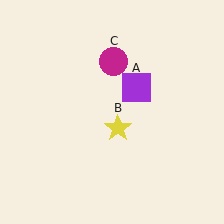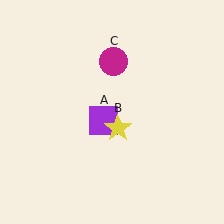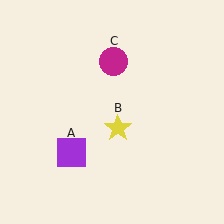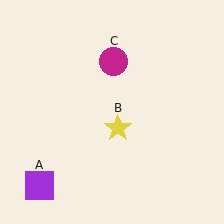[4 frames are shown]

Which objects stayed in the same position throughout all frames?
Yellow star (object B) and magenta circle (object C) remained stationary.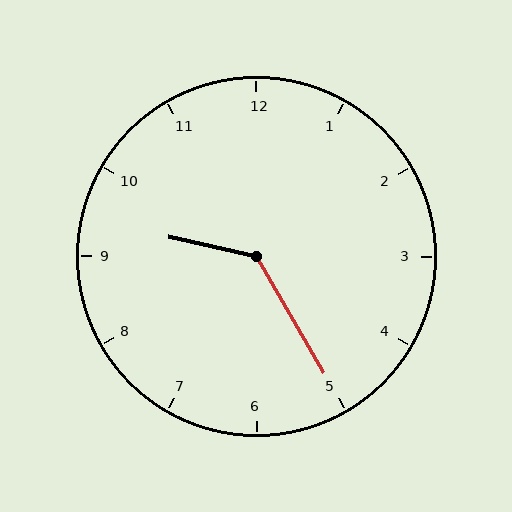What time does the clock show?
9:25.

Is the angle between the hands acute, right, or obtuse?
It is obtuse.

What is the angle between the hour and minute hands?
Approximately 132 degrees.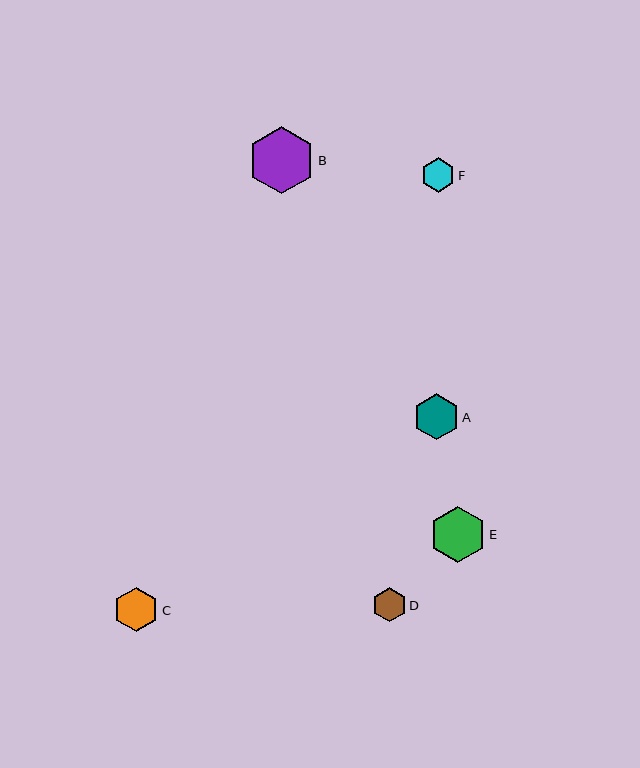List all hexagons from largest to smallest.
From largest to smallest: B, E, A, C, F, D.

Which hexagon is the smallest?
Hexagon D is the smallest with a size of approximately 34 pixels.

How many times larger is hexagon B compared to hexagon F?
Hexagon B is approximately 2.0 times the size of hexagon F.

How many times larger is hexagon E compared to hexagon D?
Hexagon E is approximately 1.7 times the size of hexagon D.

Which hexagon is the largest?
Hexagon B is the largest with a size of approximately 67 pixels.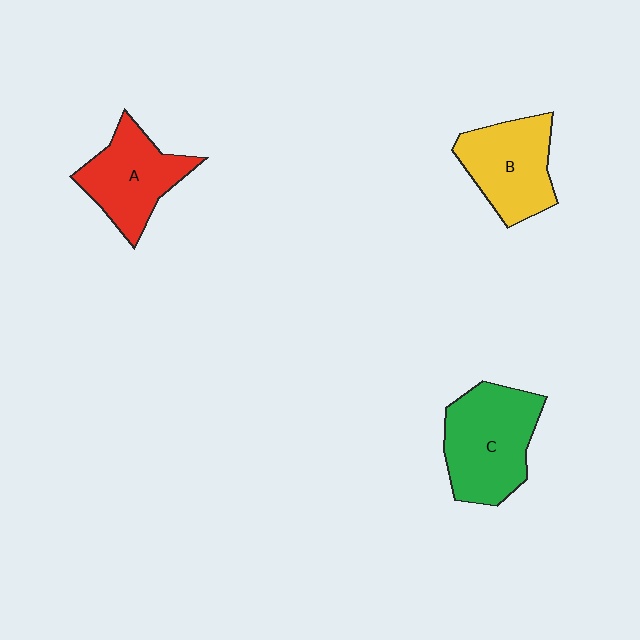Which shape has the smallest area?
Shape A (red).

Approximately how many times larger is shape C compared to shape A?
Approximately 1.2 times.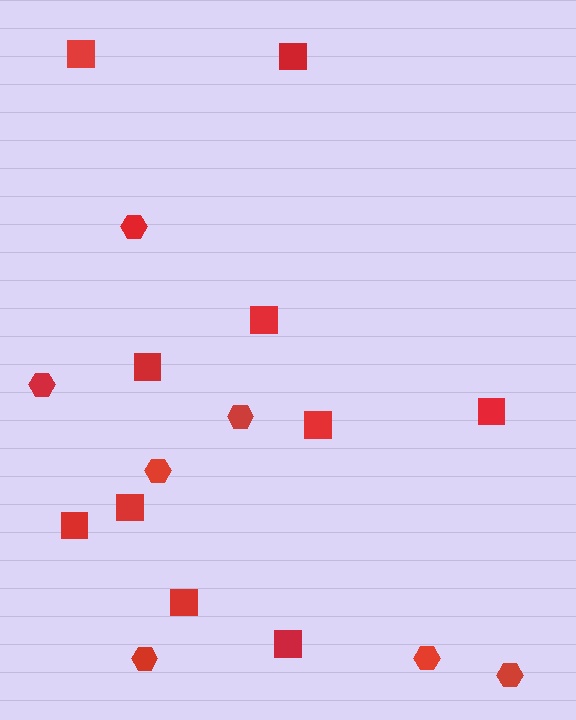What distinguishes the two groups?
There are 2 groups: one group of squares (10) and one group of hexagons (7).